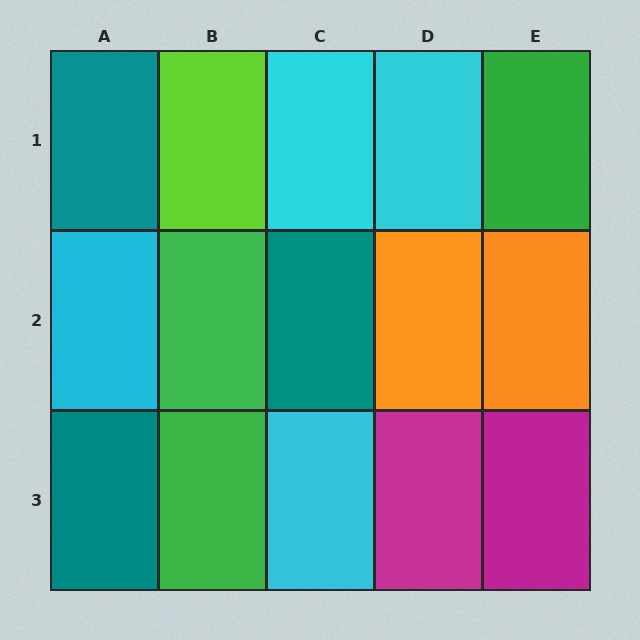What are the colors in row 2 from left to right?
Cyan, green, teal, orange, orange.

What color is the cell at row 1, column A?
Teal.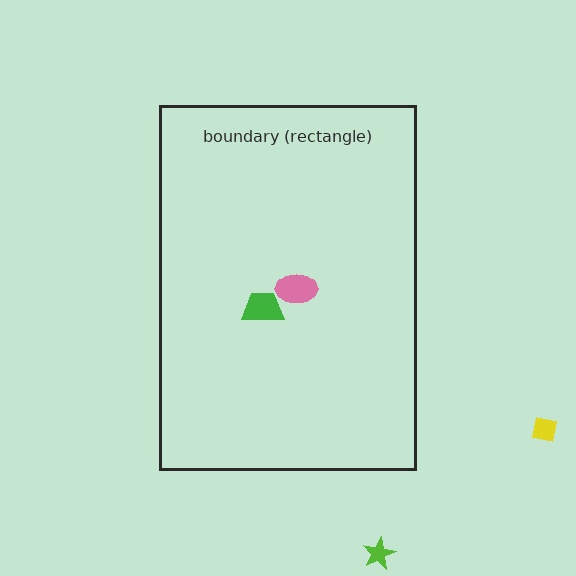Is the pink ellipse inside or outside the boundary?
Inside.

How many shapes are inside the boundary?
2 inside, 2 outside.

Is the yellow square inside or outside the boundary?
Outside.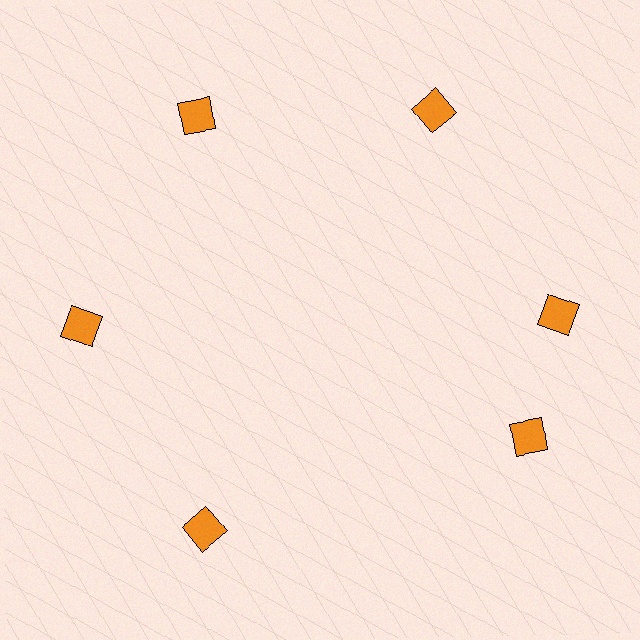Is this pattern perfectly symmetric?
No. The 6 orange diamonds are arranged in a ring, but one element near the 5 o'clock position is rotated out of alignment along the ring, breaking the 6-fold rotational symmetry.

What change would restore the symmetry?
The symmetry would be restored by rotating it back into even spacing with its neighbors so that all 6 diamonds sit at equal angles and equal distance from the center.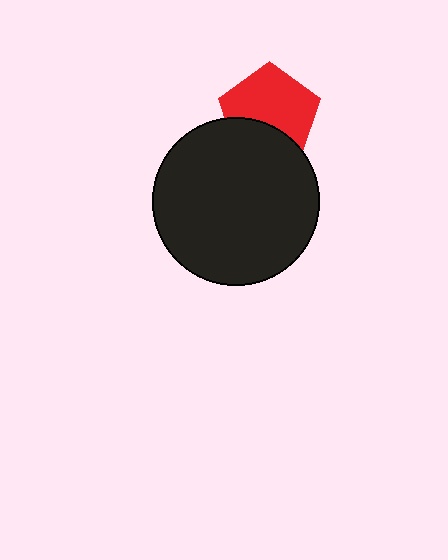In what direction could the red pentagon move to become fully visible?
The red pentagon could move up. That would shift it out from behind the black circle entirely.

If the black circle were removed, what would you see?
You would see the complete red pentagon.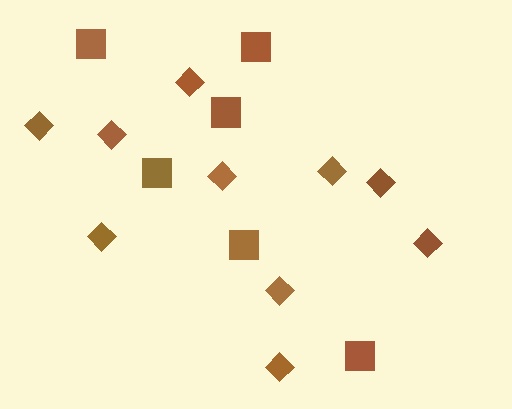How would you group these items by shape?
There are 2 groups: one group of diamonds (10) and one group of squares (6).